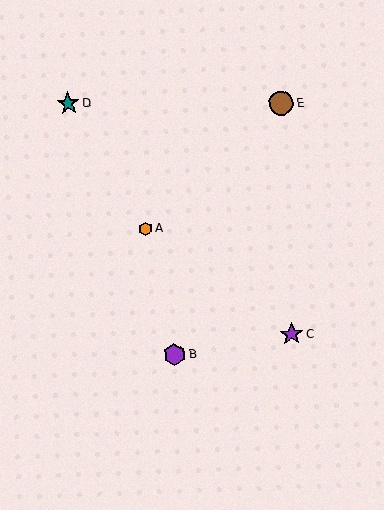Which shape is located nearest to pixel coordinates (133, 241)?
The orange hexagon (labeled A) at (146, 229) is nearest to that location.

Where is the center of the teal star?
The center of the teal star is at (68, 104).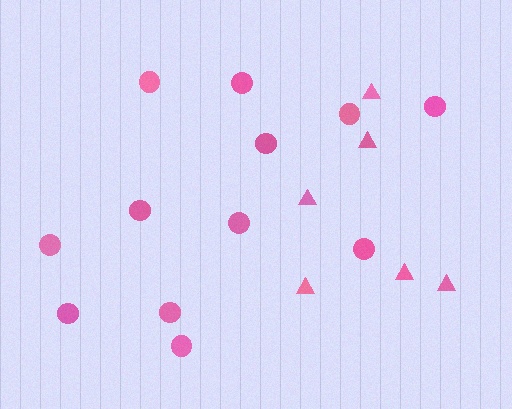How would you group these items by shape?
There are 2 groups: one group of circles (12) and one group of triangles (6).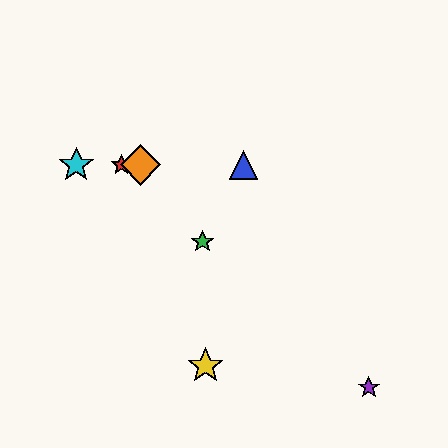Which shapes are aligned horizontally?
The red star, the blue triangle, the orange diamond, the cyan star are aligned horizontally.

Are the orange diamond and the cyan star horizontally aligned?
Yes, both are at y≈165.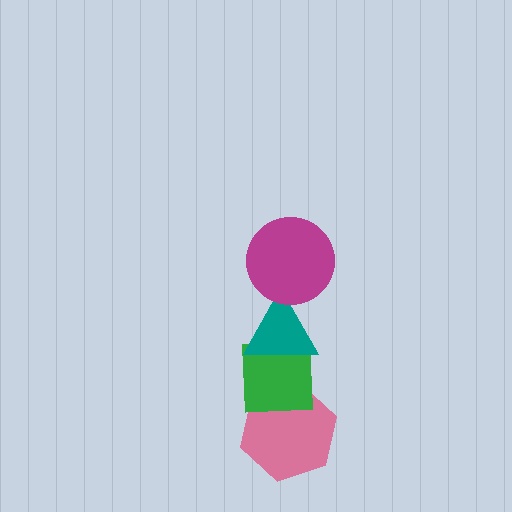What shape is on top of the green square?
The teal triangle is on top of the green square.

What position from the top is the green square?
The green square is 3rd from the top.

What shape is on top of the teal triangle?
The magenta circle is on top of the teal triangle.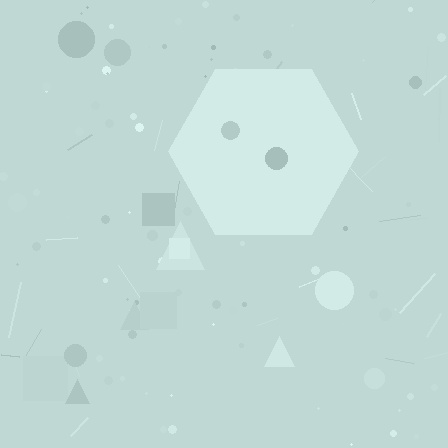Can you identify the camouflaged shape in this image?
The camouflaged shape is a hexagon.